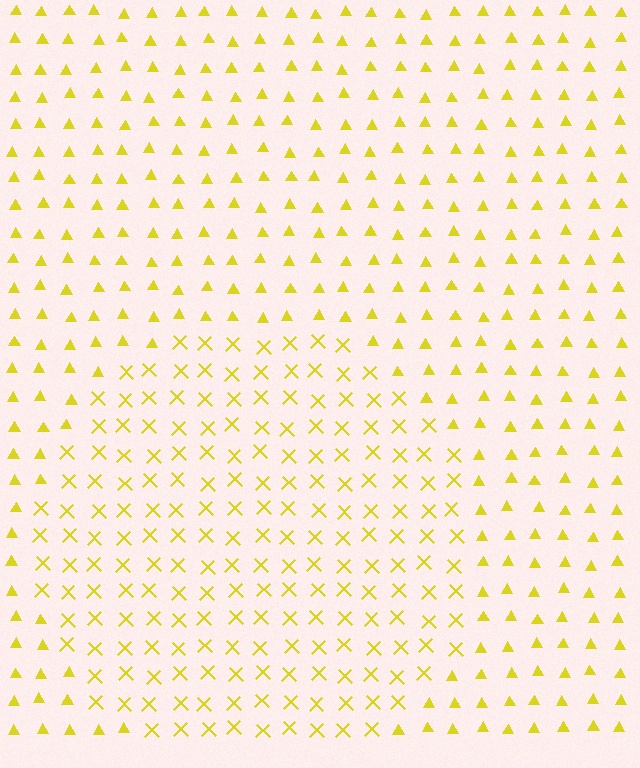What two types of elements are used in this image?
The image uses X marks inside the circle region and triangles outside it.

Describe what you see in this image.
The image is filled with small yellow elements arranged in a uniform grid. A circle-shaped region contains X marks, while the surrounding area contains triangles. The boundary is defined purely by the change in element shape.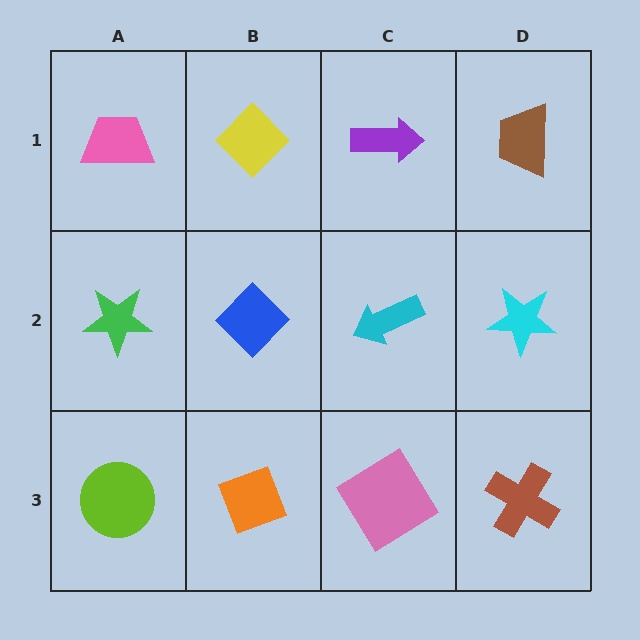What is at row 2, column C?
A cyan arrow.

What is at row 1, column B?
A yellow diamond.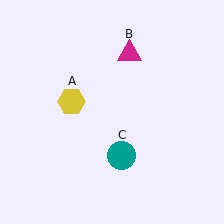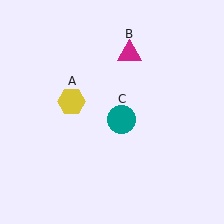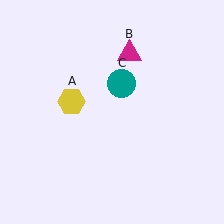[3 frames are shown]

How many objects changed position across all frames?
1 object changed position: teal circle (object C).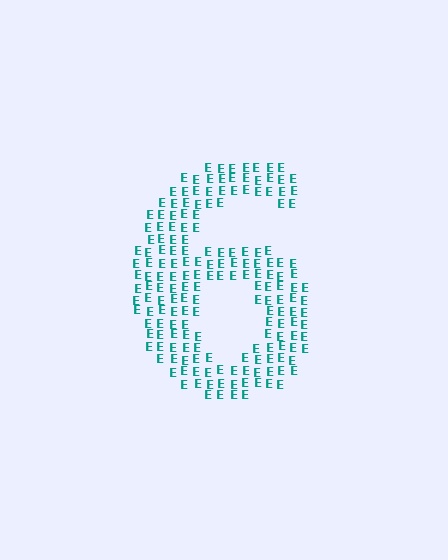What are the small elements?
The small elements are letter E's.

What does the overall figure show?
The overall figure shows the digit 6.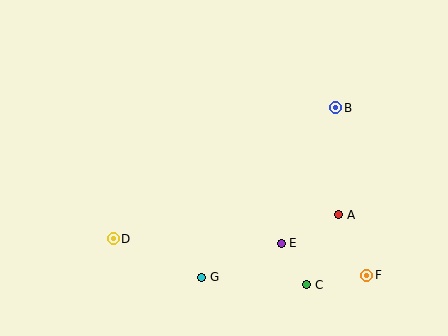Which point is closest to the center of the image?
Point E at (281, 243) is closest to the center.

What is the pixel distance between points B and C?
The distance between B and C is 179 pixels.